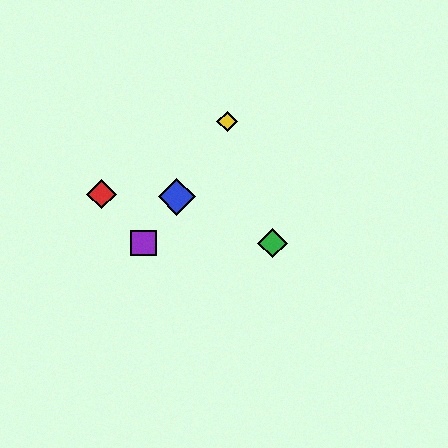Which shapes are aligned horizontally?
The green diamond, the purple square are aligned horizontally.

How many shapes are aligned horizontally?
2 shapes (the green diamond, the purple square) are aligned horizontally.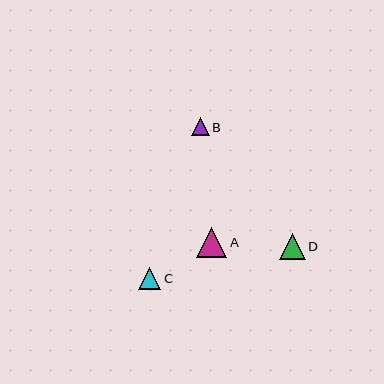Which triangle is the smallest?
Triangle B is the smallest with a size of approximately 18 pixels.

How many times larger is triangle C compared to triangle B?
Triangle C is approximately 1.2 times the size of triangle B.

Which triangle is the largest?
Triangle A is the largest with a size of approximately 31 pixels.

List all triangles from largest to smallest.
From largest to smallest: A, D, C, B.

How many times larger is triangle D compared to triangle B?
Triangle D is approximately 1.4 times the size of triangle B.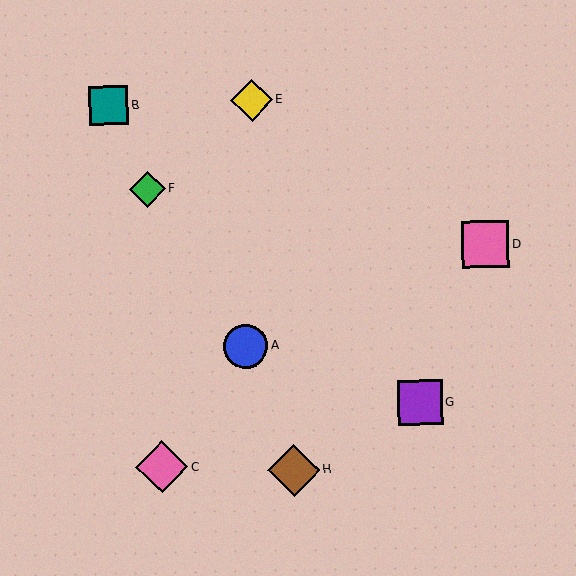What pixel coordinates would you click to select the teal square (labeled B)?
Click at (109, 106) to select the teal square B.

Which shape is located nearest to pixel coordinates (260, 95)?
The yellow diamond (labeled E) at (251, 100) is nearest to that location.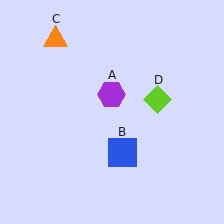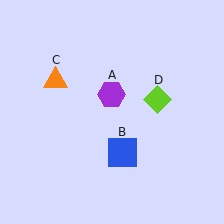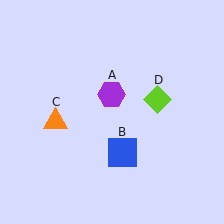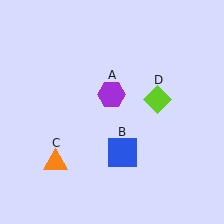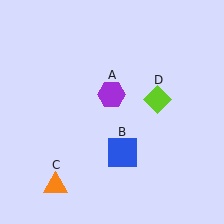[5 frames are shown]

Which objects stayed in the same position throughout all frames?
Purple hexagon (object A) and blue square (object B) and lime diamond (object D) remained stationary.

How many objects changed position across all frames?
1 object changed position: orange triangle (object C).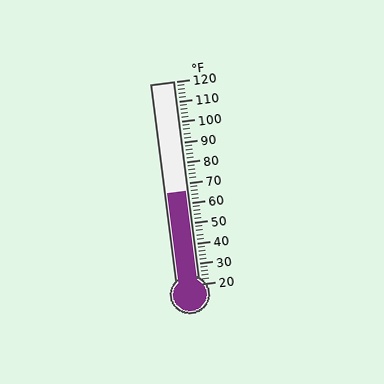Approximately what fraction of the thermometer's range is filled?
The thermometer is filled to approximately 45% of its range.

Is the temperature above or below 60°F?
The temperature is above 60°F.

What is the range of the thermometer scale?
The thermometer scale ranges from 20°F to 120°F.